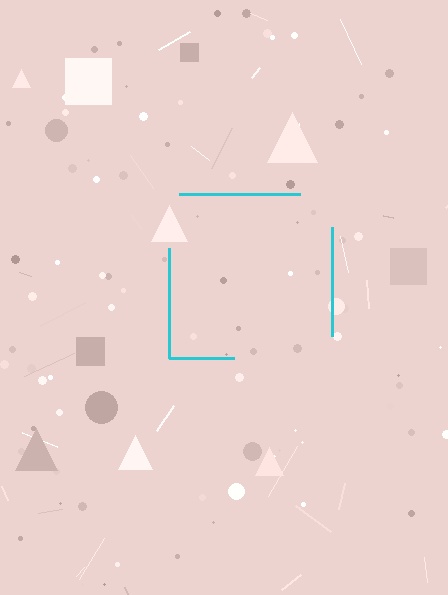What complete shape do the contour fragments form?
The contour fragments form a square.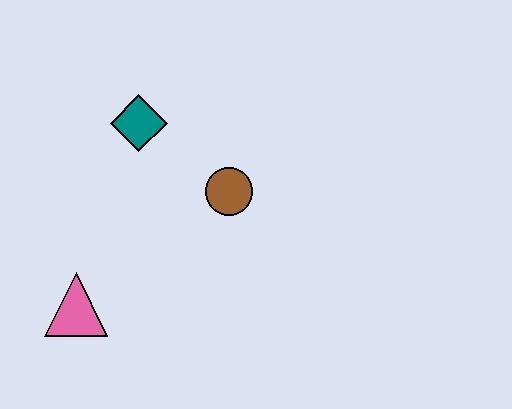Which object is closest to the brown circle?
The teal diamond is closest to the brown circle.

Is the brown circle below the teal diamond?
Yes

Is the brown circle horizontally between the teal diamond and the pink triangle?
No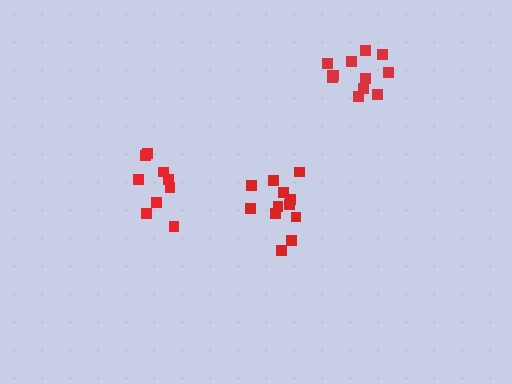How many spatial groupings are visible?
There are 3 spatial groupings.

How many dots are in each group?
Group 1: 9 dots, Group 2: 12 dots, Group 3: 12 dots (33 total).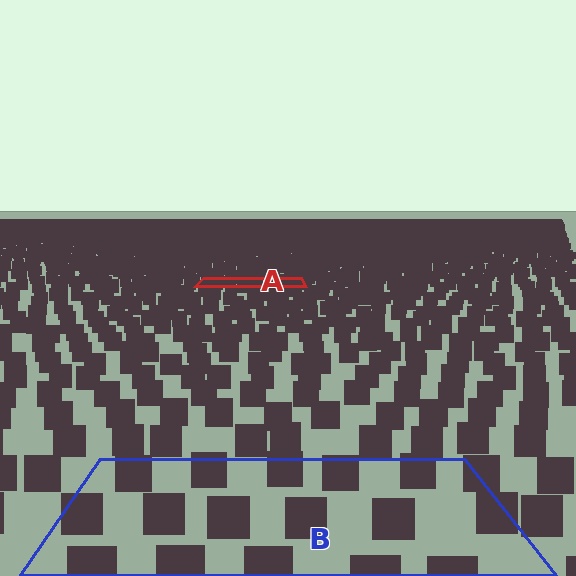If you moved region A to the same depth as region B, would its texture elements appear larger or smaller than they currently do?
They would appear larger. At a closer depth, the same texture elements are projected at a bigger on-screen size.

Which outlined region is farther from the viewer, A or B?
Region A is farther from the viewer — the texture elements inside it appear smaller and more densely packed.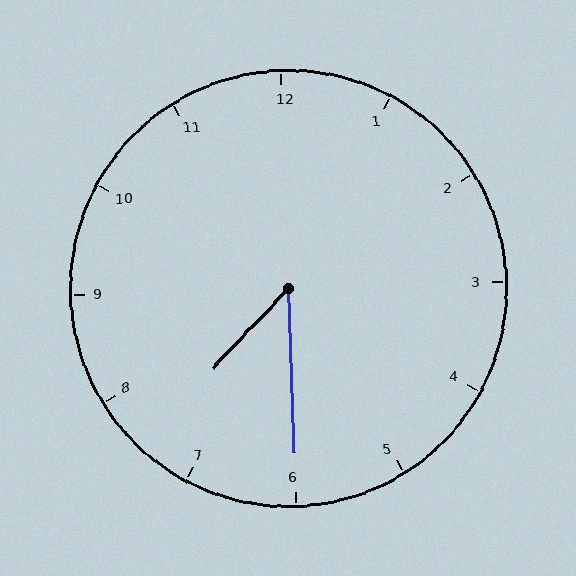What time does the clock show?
7:30.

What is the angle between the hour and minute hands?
Approximately 45 degrees.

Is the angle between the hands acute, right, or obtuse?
It is acute.